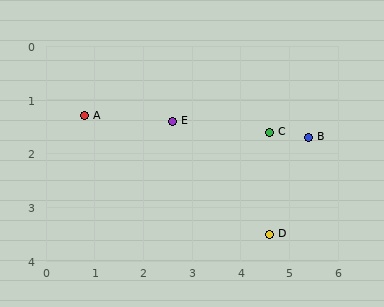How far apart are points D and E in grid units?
Points D and E are about 2.9 grid units apart.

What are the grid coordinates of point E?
Point E is at approximately (2.6, 1.4).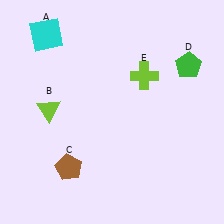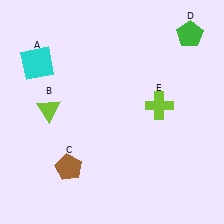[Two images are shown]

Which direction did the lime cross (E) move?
The lime cross (E) moved down.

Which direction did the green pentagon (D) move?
The green pentagon (D) moved up.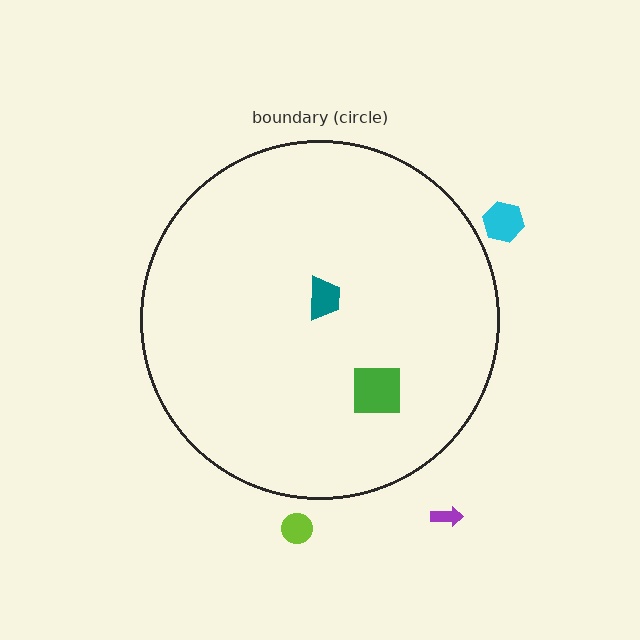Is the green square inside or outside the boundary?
Inside.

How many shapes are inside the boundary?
2 inside, 3 outside.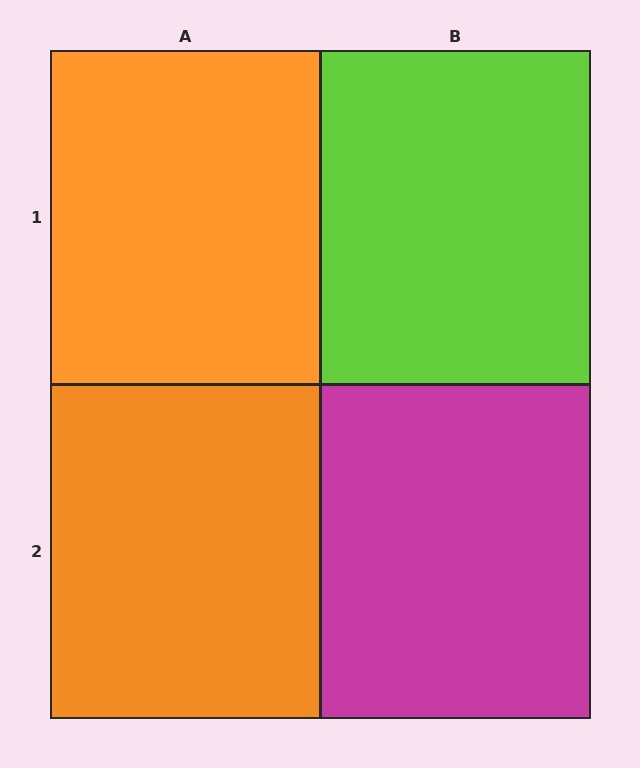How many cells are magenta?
1 cell is magenta.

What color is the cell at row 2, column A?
Orange.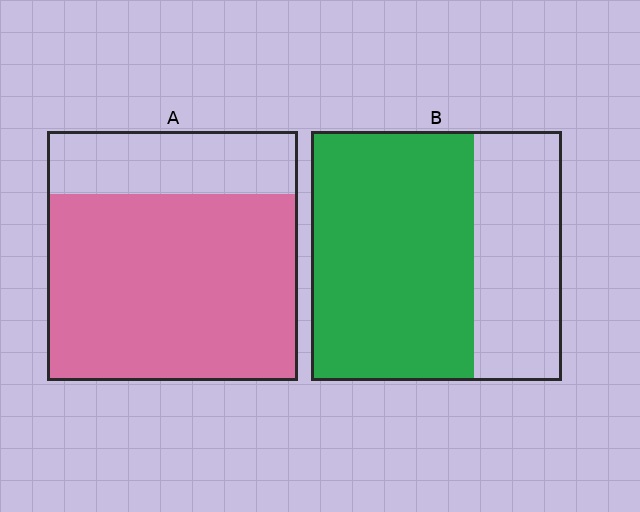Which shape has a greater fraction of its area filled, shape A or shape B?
Shape A.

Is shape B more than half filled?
Yes.